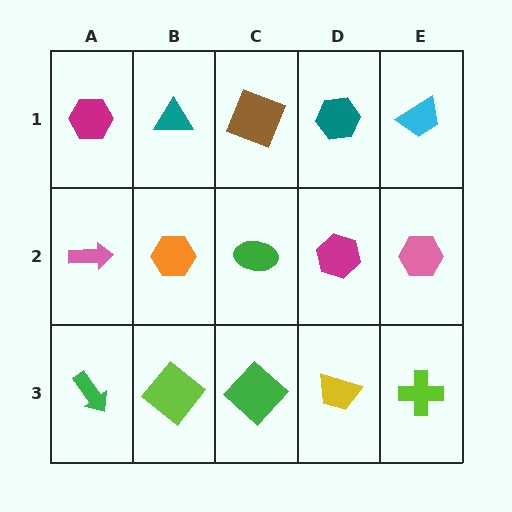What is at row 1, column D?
A teal hexagon.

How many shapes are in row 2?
5 shapes.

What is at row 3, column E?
A lime cross.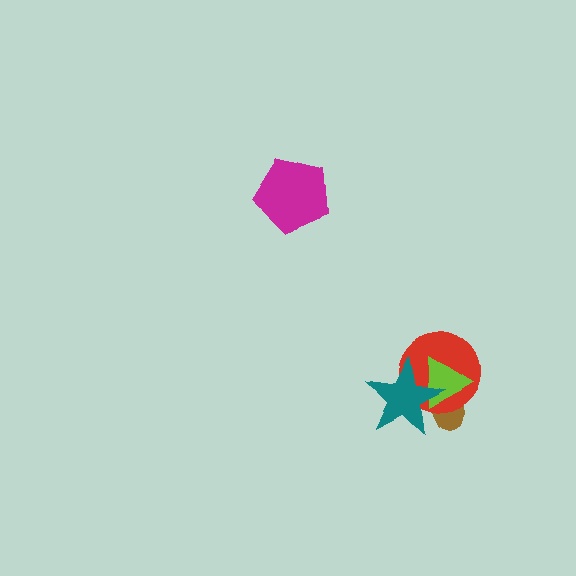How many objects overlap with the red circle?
3 objects overlap with the red circle.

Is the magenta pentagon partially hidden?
No, no other shape covers it.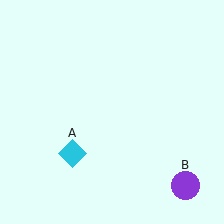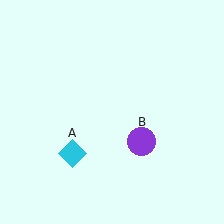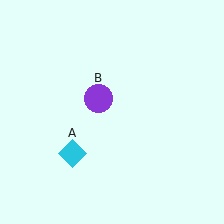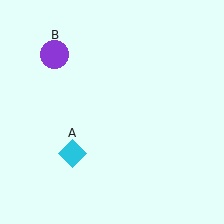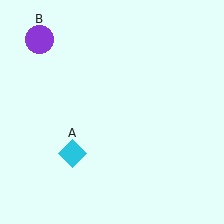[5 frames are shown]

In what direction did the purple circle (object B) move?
The purple circle (object B) moved up and to the left.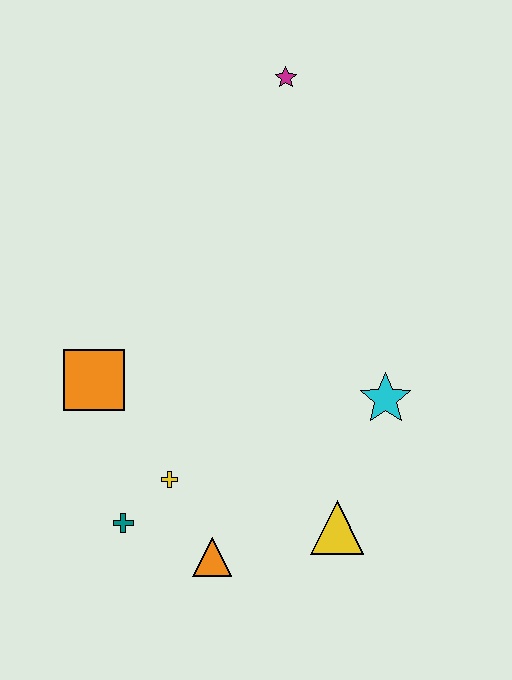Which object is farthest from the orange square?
The magenta star is farthest from the orange square.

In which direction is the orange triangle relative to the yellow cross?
The orange triangle is below the yellow cross.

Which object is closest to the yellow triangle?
The orange triangle is closest to the yellow triangle.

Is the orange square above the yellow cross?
Yes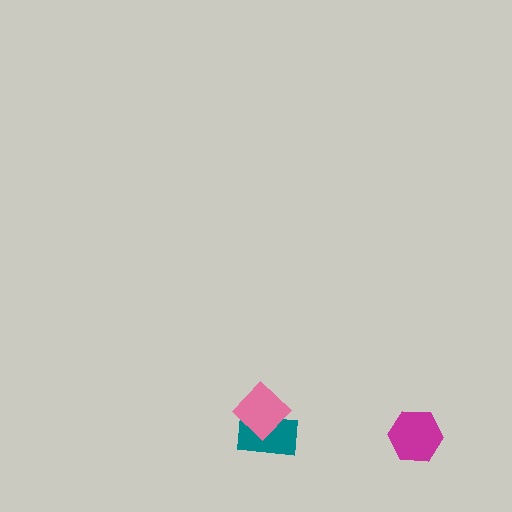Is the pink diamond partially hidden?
No, no other shape covers it.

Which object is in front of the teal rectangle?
The pink diamond is in front of the teal rectangle.